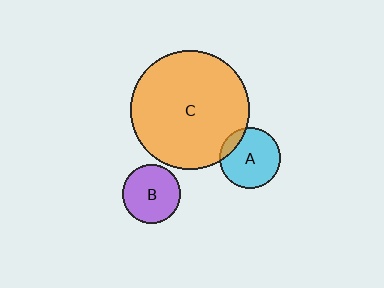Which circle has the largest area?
Circle C (orange).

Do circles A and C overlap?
Yes.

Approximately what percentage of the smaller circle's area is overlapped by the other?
Approximately 15%.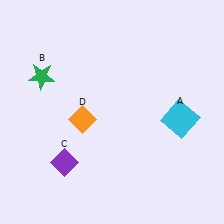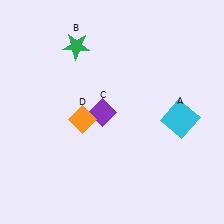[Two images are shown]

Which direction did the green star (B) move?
The green star (B) moved right.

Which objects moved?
The objects that moved are: the green star (B), the purple diamond (C).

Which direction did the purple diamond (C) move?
The purple diamond (C) moved up.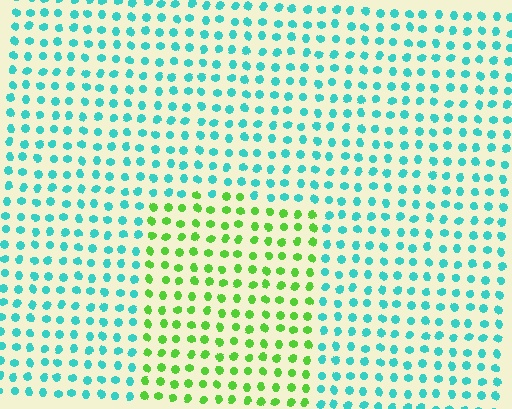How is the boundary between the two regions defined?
The boundary is defined purely by a slight shift in hue (about 66 degrees). Spacing, size, and orientation are identical on both sides.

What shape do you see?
I see a rectangle.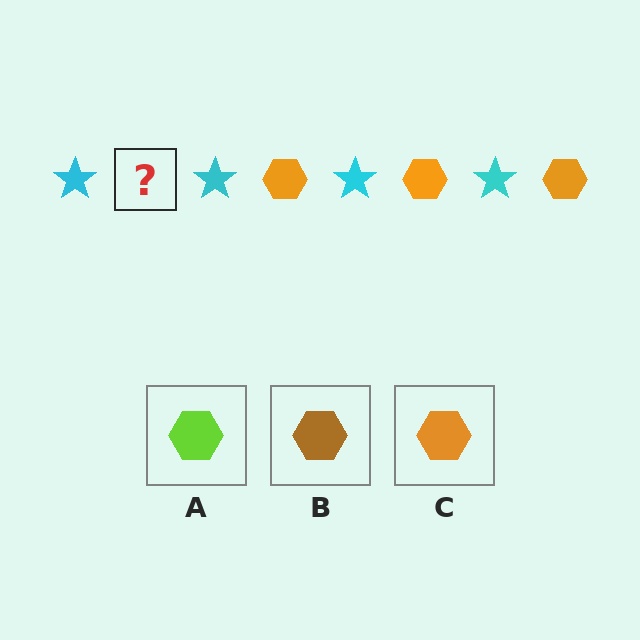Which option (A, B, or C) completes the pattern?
C.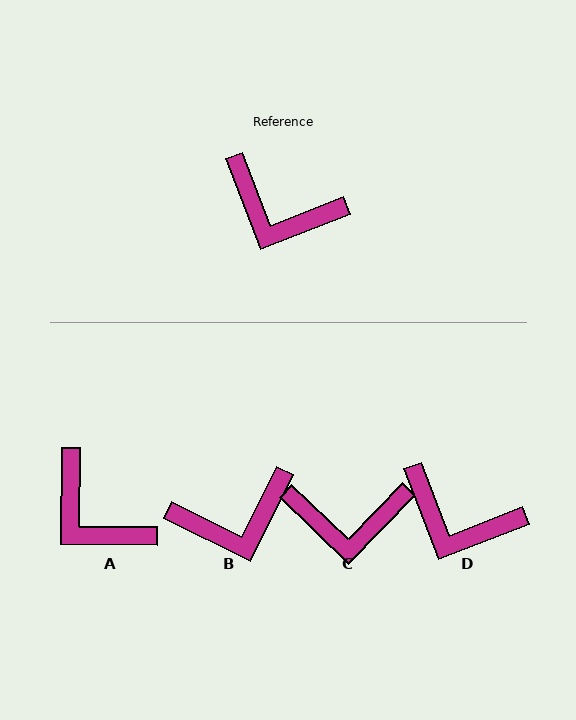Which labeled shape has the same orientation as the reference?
D.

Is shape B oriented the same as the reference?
No, it is off by about 42 degrees.